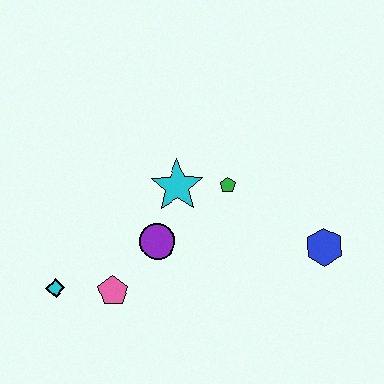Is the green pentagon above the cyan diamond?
Yes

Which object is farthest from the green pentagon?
The cyan diamond is farthest from the green pentagon.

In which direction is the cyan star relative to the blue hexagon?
The cyan star is to the left of the blue hexagon.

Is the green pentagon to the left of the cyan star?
No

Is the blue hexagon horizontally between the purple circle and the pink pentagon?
No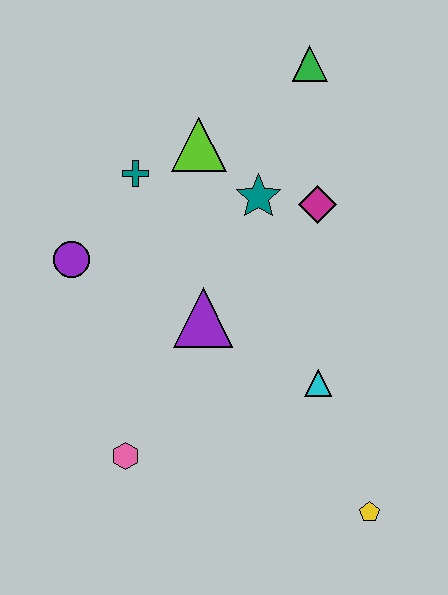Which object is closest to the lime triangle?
The teal cross is closest to the lime triangle.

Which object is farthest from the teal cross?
The yellow pentagon is farthest from the teal cross.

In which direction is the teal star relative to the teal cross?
The teal star is to the right of the teal cross.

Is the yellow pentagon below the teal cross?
Yes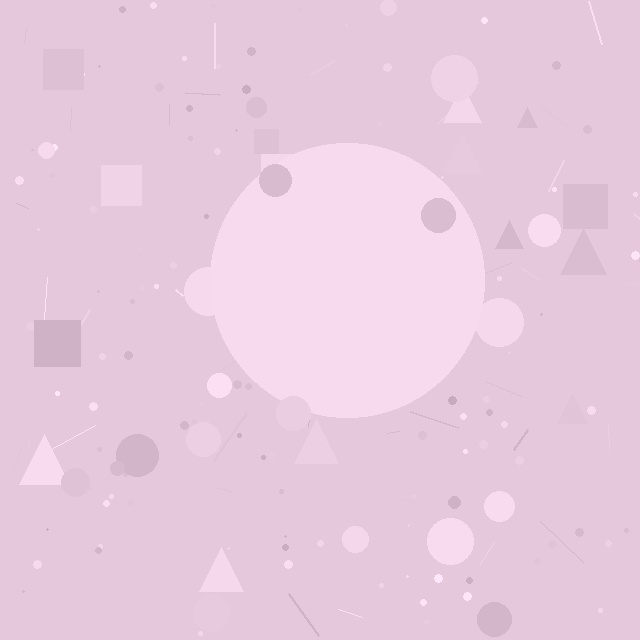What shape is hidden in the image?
A circle is hidden in the image.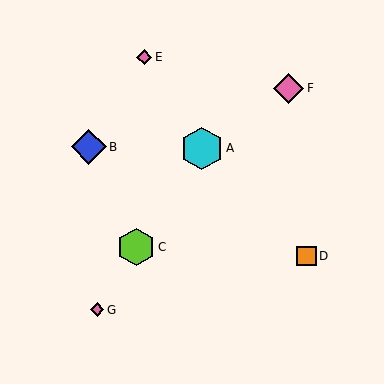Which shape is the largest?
The cyan hexagon (labeled A) is the largest.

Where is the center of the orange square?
The center of the orange square is at (307, 256).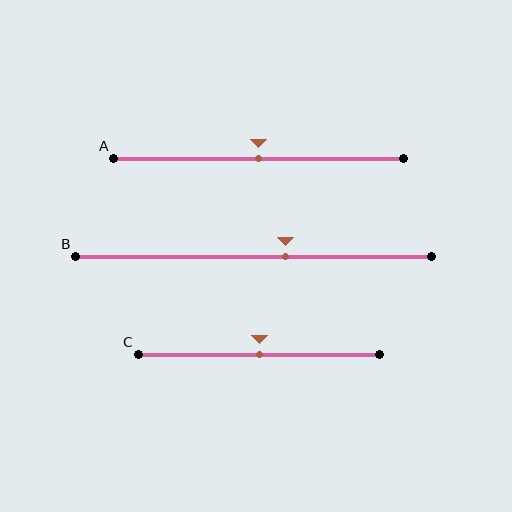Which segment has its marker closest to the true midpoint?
Segment A has its marker closest to the true midpoint.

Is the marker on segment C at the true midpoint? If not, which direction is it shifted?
Yes, the marker on segment C is at the true midpoint.